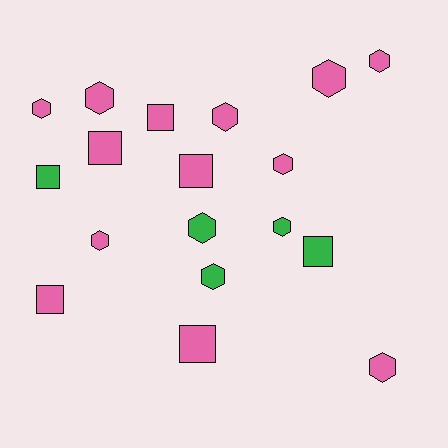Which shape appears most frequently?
Hexagon, with 11 objects.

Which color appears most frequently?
Pink, with 13 objects.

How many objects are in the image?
There are 18 objects.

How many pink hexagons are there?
There are 8 pink hexagons.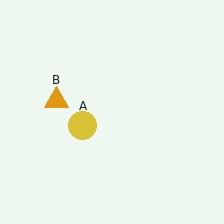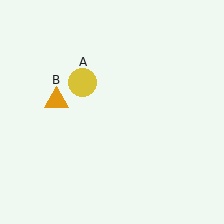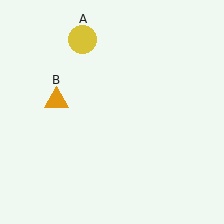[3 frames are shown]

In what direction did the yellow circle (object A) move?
The yellow circle (object A) moved up.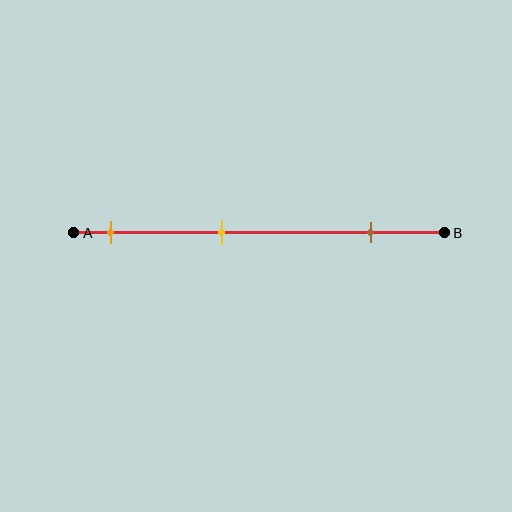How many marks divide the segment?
There are 3 marks dividing the segment.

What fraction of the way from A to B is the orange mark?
The orange mark is approximately 10% (0.1) of the way from A to B.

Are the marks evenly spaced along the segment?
Yes, the marks are approximately evenly spaced.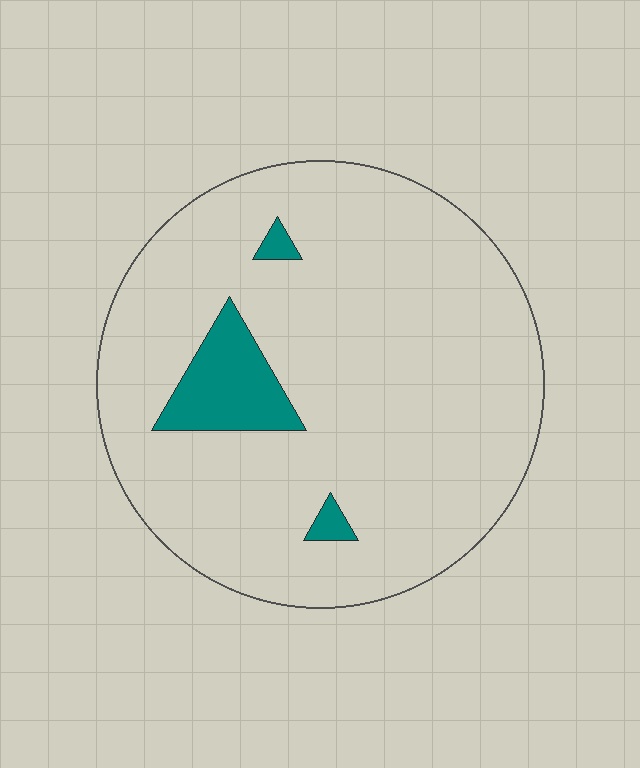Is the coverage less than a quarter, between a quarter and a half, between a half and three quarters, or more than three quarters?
Less than a quarter.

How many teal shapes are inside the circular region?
3.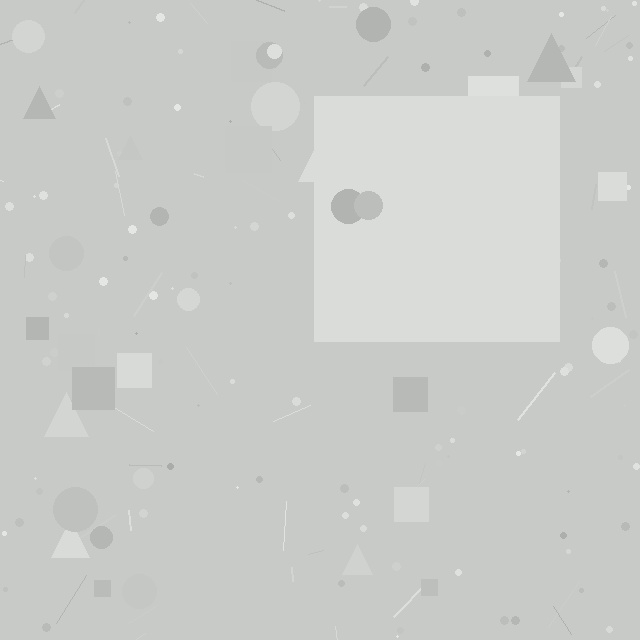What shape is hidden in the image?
A square is hidden in the image.